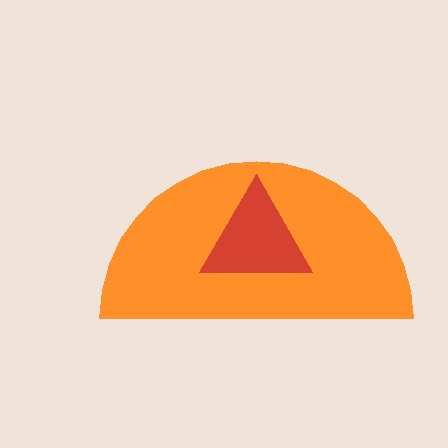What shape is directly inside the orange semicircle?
The red triangle.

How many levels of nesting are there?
2.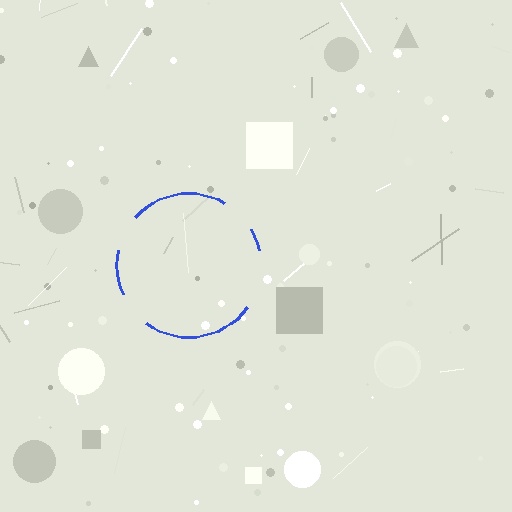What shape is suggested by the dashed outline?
The dashed outline suggests a circle.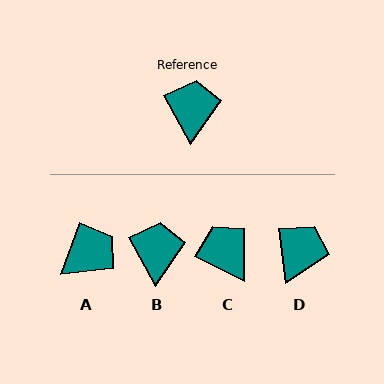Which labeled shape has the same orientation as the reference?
B.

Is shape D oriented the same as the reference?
No, it is off by about 21 degrees.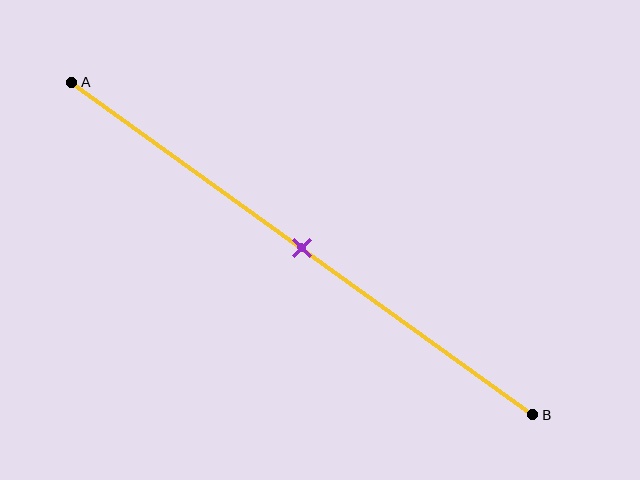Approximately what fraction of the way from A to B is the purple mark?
The purple mark is approximately 50% of the way from A to B.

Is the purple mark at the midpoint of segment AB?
Yes, the mark is approximately at the midpoint.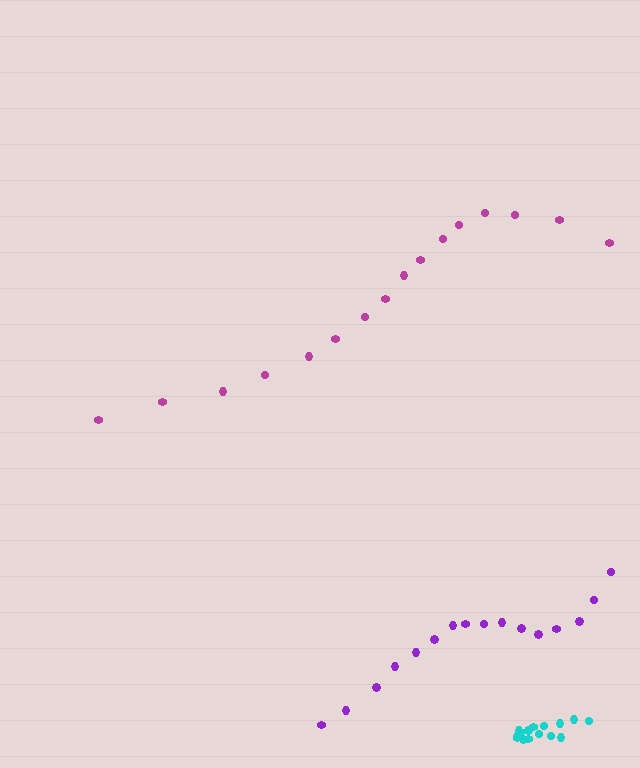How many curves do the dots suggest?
There are 3 distinct paths.